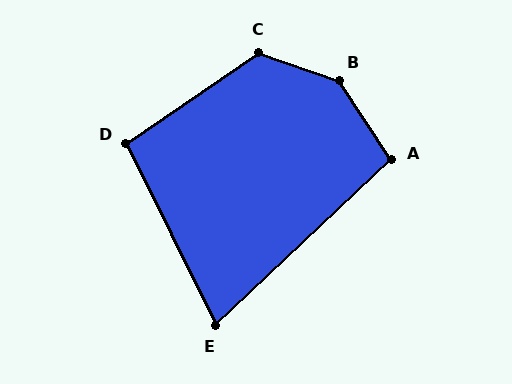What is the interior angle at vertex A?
Approximately 100 degrees (obtuse).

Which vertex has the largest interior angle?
B, at approximately 142 degrees.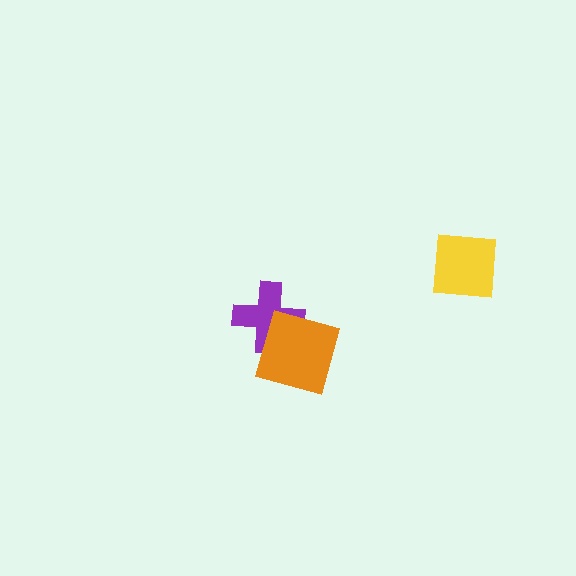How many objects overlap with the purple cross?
1 object overlaps with the purple cross.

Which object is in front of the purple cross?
The orange diamond is in front of the purple cross.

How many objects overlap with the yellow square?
0 objects overlap with the yellow square.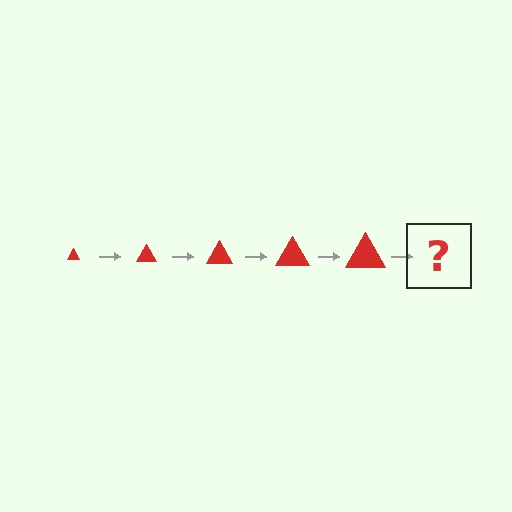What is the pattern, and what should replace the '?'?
The pattern is that the triangle gets progressively larger each step. The '?' should be a red triangle, larger than the previous one.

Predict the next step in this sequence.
The next step is a red triangle, larger than the previous one.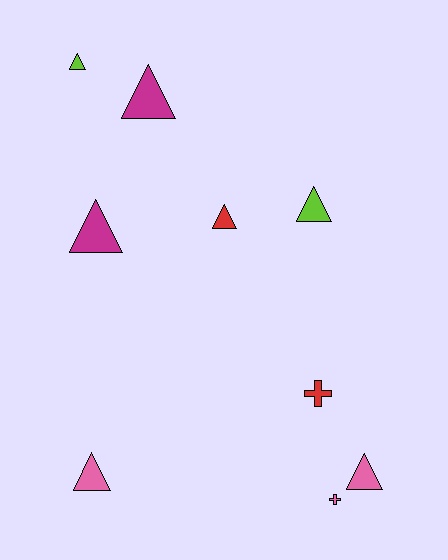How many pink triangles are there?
There are 2 pink triangles.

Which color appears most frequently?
Pink, with 3 objects.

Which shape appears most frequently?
Triangle, with 7 objects.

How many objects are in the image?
There are 9 objects.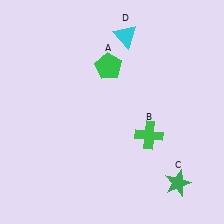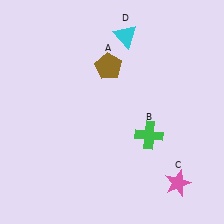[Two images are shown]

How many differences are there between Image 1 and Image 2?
There are 2 differences between the two images.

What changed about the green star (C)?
In Image 1, C is green. In Image 2, it changed to pink.